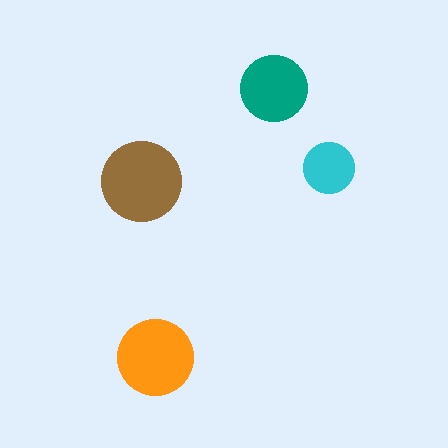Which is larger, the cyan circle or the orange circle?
The orange one.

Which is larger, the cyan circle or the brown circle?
The brown one.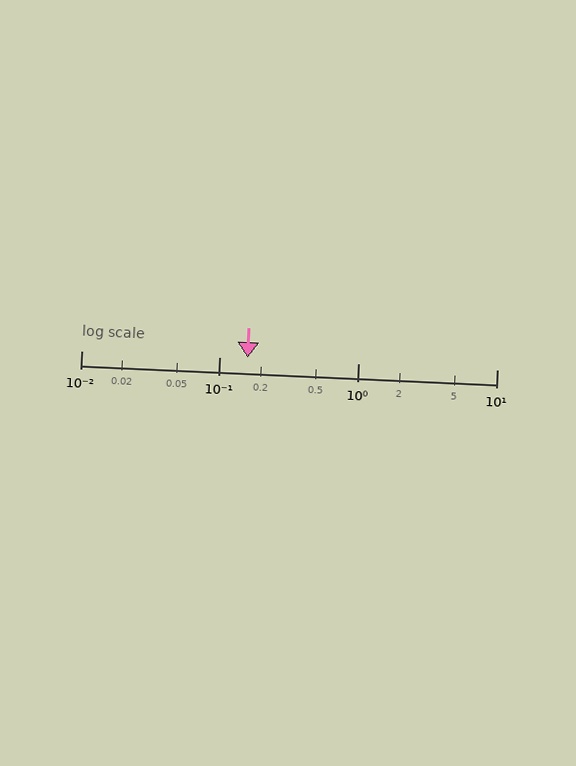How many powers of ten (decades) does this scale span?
The scale spans 3 decades, from 0.01 to 10.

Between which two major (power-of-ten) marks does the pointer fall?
The pointer is between 0.1 and 1.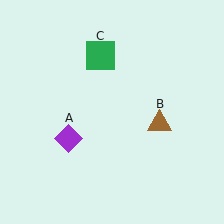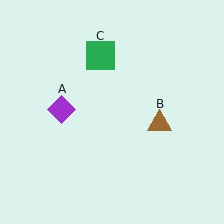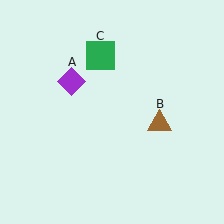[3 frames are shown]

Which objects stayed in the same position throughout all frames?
Brown triangle (object B) and green square (object C) remained stationary.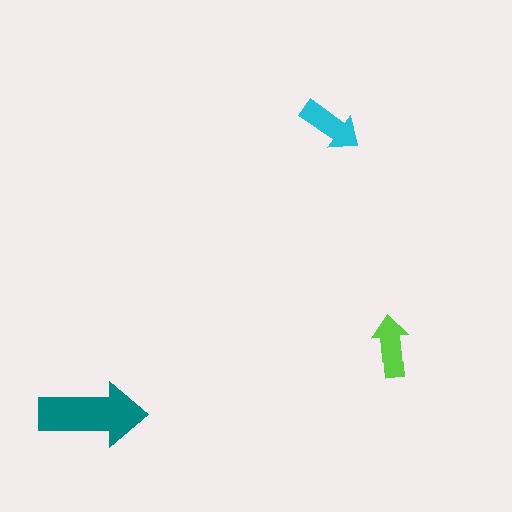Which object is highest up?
The cyan arrow is topmost.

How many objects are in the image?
There are 3 objects in the image.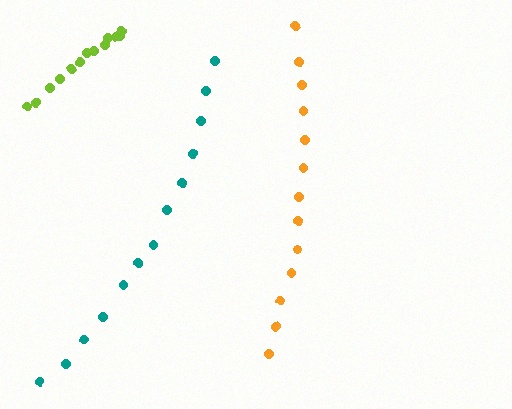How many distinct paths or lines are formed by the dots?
There are 3 distinct paths.